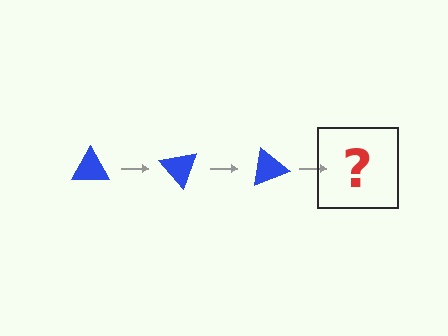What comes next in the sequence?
The next element should be a blue triangle rotated 150 degrees.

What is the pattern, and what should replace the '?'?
The pattern is that the triangle rotates 50 degrees each step. The '?' should be a blue triangle rotated 150 degrees.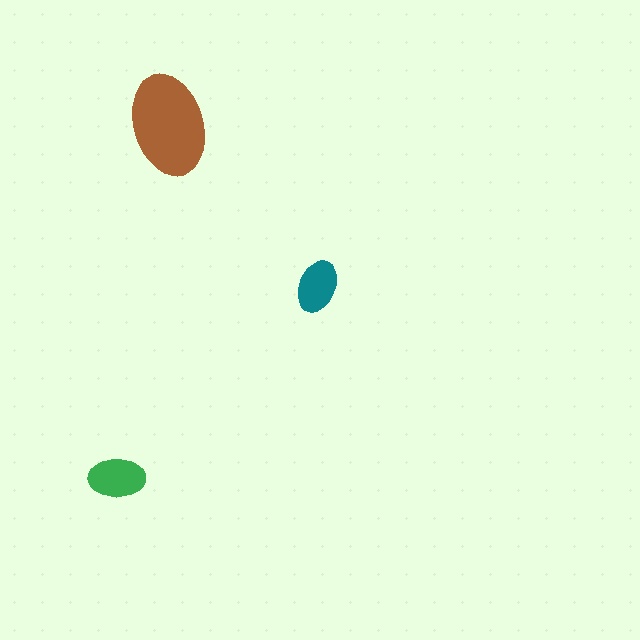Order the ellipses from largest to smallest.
the brown one, the green one, the teal one.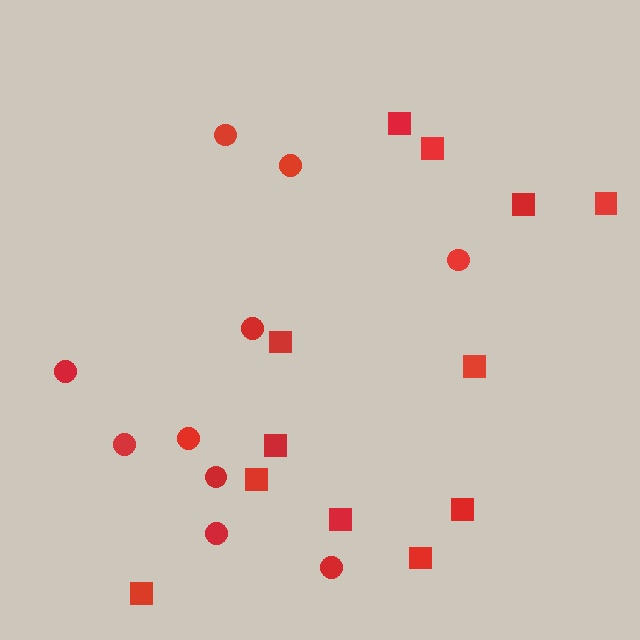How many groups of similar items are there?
There are 2 groups: one group of squares (12) and one group of circles (10).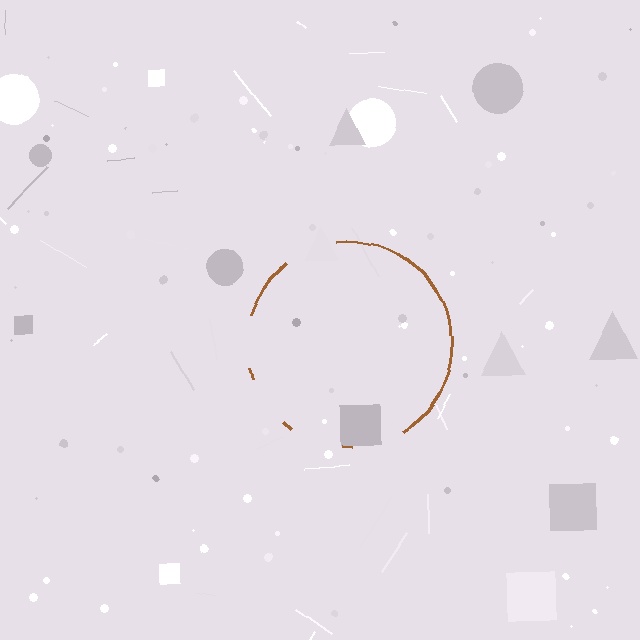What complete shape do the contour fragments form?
The contour fragments form a circle.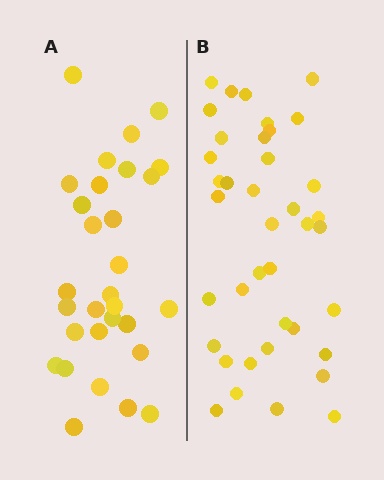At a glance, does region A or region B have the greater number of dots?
Region B (the right region) has more dots.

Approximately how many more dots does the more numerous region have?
Region B has roughly 8 or so more dots than region A.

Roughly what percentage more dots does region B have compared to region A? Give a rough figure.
About 30% more.